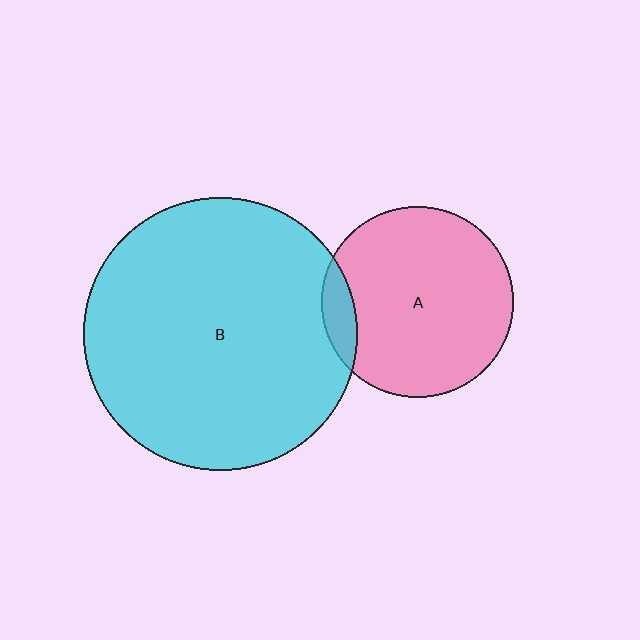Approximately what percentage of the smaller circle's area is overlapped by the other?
Approximately 10%.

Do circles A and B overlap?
Yes.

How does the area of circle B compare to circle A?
Approximately 2.0 times.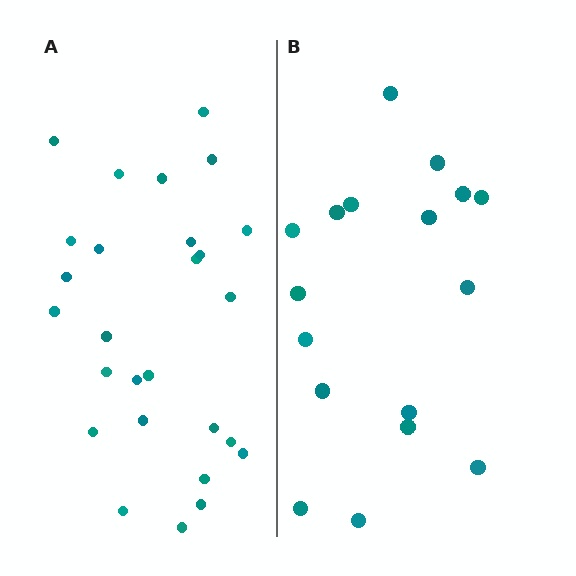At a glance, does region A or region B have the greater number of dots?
Region A (the left region) has more dots.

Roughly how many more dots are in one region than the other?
Region A has roughly 10 or so more dots than region B.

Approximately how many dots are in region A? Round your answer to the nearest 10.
About 30 dots. (The exact count is 27, which rounds to 30.)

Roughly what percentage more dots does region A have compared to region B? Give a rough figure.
About 60% more.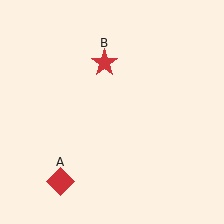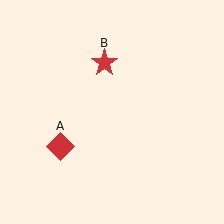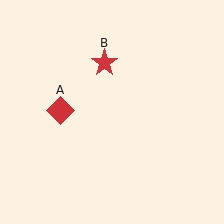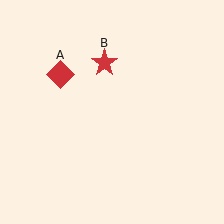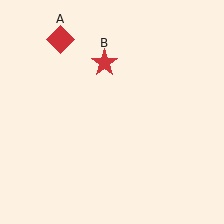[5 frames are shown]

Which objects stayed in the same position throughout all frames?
Red star (object B) remained stationary.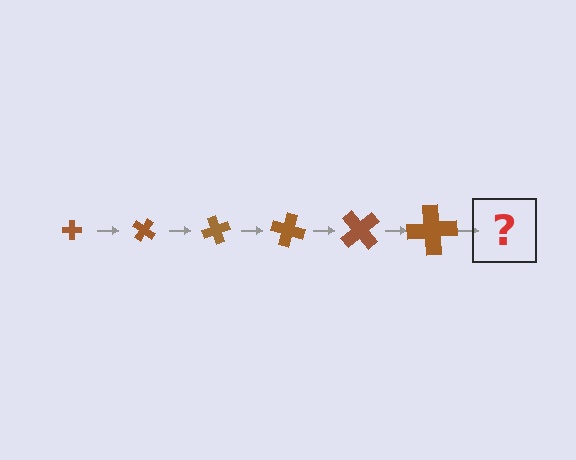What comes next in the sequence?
The next element should be a cross, larger than the previous one and rotated 210 degrees from the start.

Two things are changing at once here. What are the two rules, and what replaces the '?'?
The two rules are that the cross grows larger each step and it rotates 35 degrees each step. The '?' should be a cross, larger than the previous one and rotated 210 degrees from the start.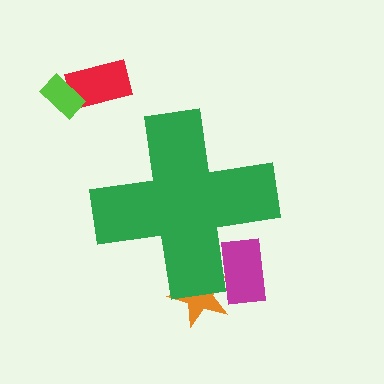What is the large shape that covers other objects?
A green cross.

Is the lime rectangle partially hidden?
No, the lime rectangle is fully visible.